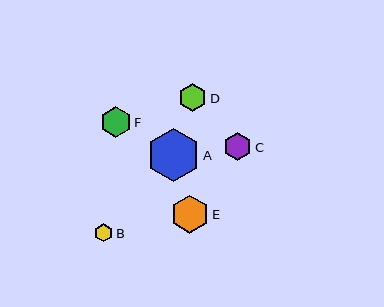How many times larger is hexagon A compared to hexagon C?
Hexagon A is approximately 1.9 times the size of hexagon C.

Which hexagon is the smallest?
Hexagon B is the smallest with a size of approximately 18 pixels.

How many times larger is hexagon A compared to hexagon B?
Hexagon A is approximately 2.9 times the size of hexagon B.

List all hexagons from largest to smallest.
From largest to smallest: A, E, F, D, C, B.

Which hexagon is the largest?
Hexagon A is the largest with a size of approximately 53 pixels.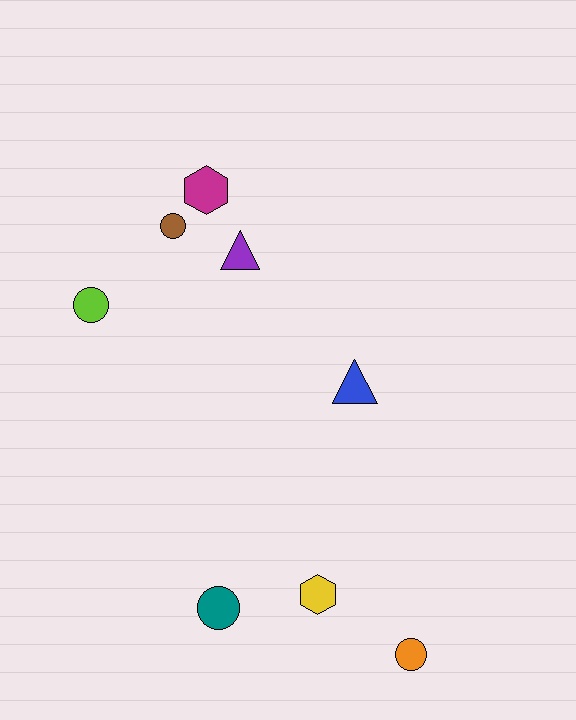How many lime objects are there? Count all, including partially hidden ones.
There is 1 lime object.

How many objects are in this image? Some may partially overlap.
There are 8 objects.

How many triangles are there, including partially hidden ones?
There are 2 triangles.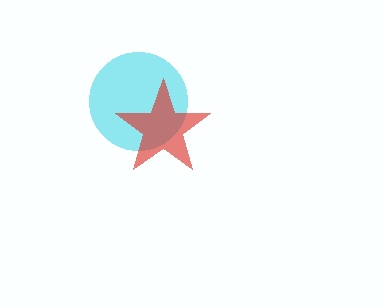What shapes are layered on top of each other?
The layered shapes are: a cyan circle, a red star.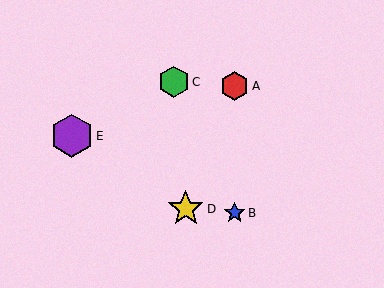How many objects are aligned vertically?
2 objects (A, B) are aligned vertically.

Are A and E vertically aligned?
No, A is at x≈235 and E is at x≈72.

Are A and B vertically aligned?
Yes, both are at x≈235.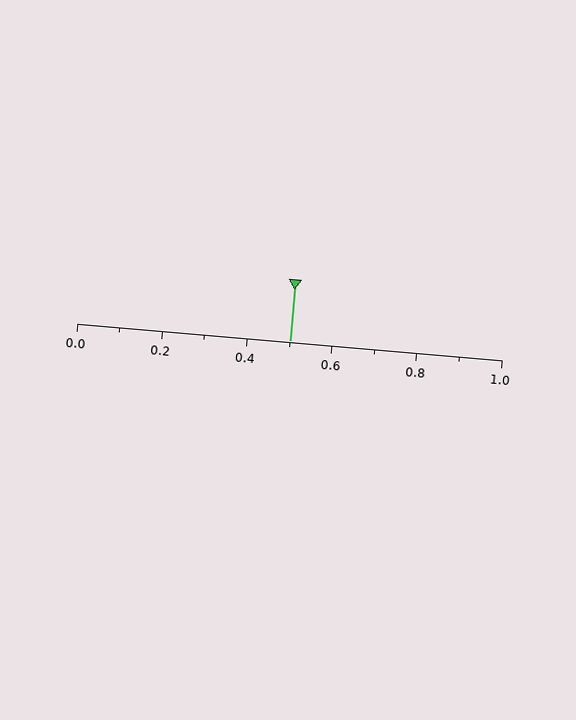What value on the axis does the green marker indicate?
The marker indicates approximately 0.5.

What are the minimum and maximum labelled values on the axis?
The axis runs from 0.0 to 1.0.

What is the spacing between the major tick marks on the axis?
The major ticks are spaced 0.2 apart.